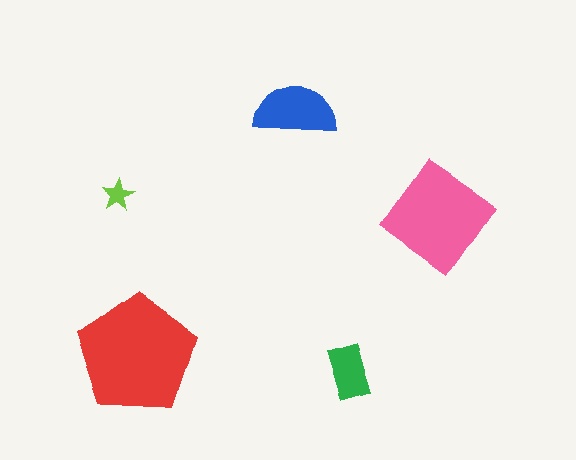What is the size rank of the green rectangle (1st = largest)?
4th.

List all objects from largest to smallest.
The red pentagon, the pink diamond, the blue semicircle, the green rectangle, the lime star.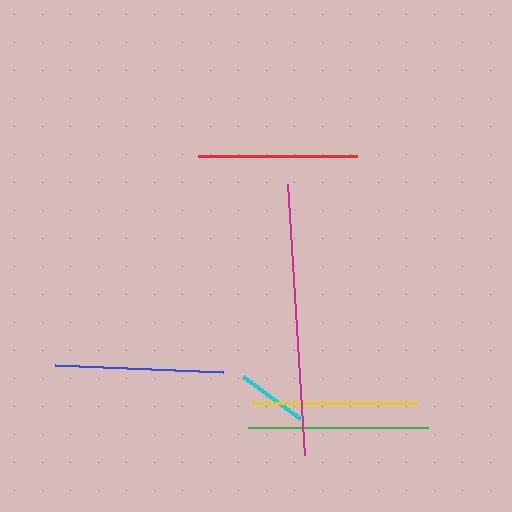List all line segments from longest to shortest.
From longest to shortest: magenta, green, blue, yellow, red, cyan.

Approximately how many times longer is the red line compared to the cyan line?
The red line is approximately 2.2 times the length of the cyan line.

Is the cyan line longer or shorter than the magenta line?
The magenta line is longer than the cyan line.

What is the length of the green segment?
The green segment is approximately 180 pixels long.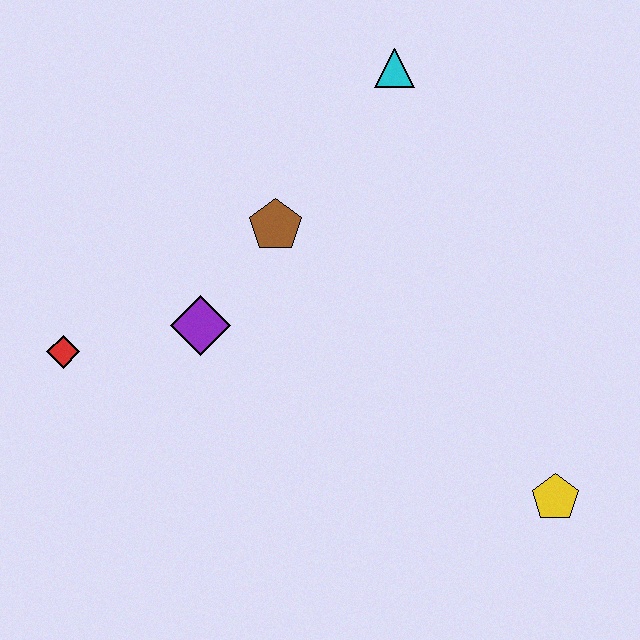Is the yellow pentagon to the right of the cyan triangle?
Yes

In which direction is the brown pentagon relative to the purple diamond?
The brown pentagon is above the purple diamond.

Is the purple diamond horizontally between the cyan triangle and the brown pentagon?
No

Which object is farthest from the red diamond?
The yellow pentagon is farthest from the red diamond.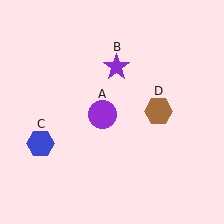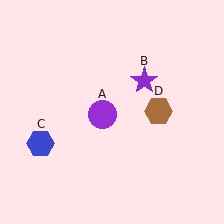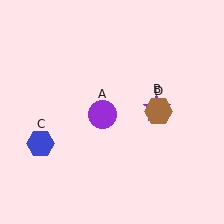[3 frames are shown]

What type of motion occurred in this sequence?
The purple star (object B) rotated clockwise around the center of the scene.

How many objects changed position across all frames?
1 object changed position: purple star (object B).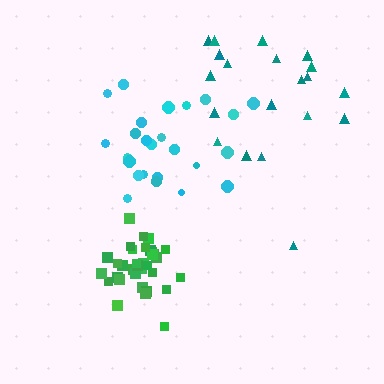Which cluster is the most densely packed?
Green.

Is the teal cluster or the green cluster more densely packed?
Green.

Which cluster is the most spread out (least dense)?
Teal.